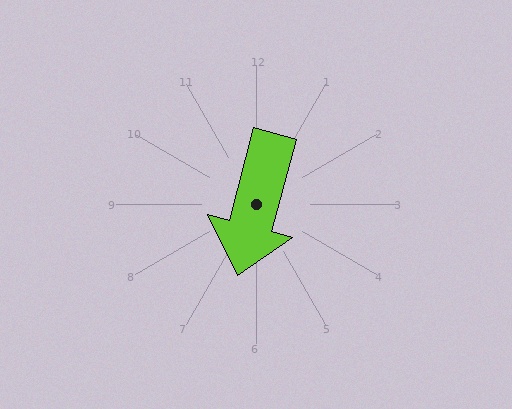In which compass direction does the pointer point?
South.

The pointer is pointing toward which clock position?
Roughly 6 o'clock.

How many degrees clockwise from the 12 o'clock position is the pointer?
Approximately 195 degrees.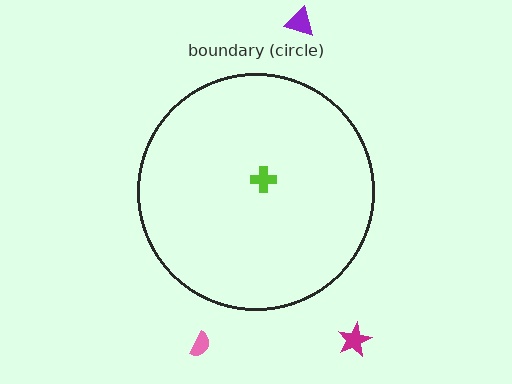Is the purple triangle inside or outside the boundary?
Outside.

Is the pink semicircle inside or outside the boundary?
Outside.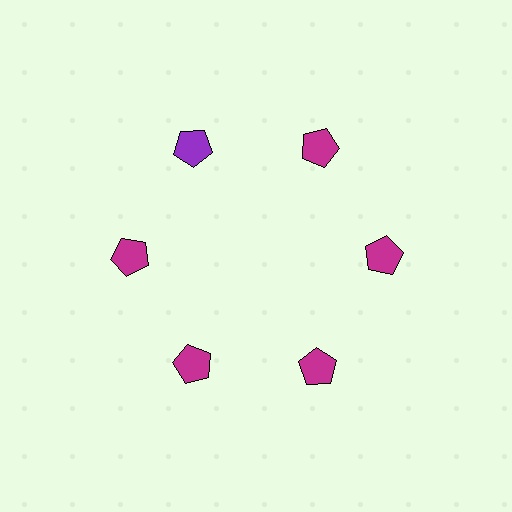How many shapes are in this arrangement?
There are 6 shapes arranged in a ring pattern.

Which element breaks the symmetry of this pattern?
The purple pentagon at roughly the 11 o'clock position breaks the symmetry. All other shapes are magenta pentagons.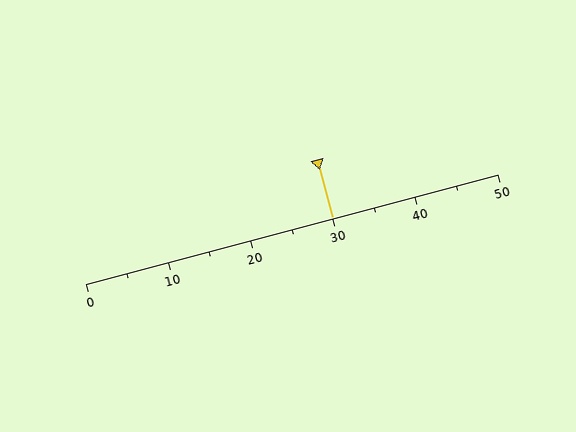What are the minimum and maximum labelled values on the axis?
The axis runs from 0 to 50.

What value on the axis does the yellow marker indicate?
The marker indicates approximately 30.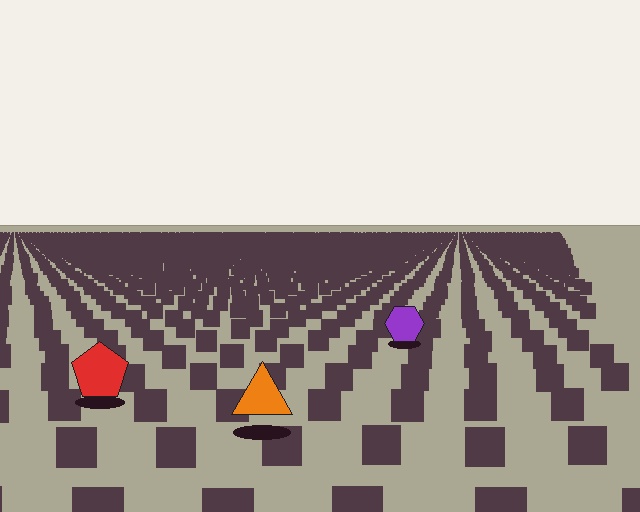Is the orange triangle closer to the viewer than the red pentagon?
Yes. The orange triangle is closer — you can tell from the texture gradient: the ground texture is coarser near it.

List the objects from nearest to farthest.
From nearest to farthest: the orange triangle, the red pentagon, the purple hexagon.